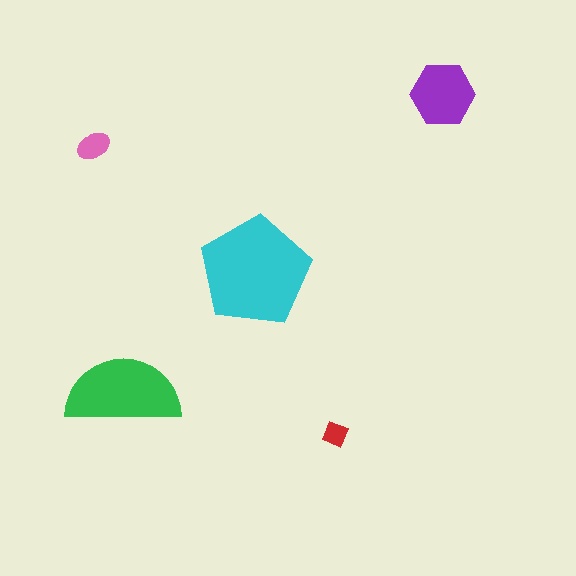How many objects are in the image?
There are 5 objects in the image.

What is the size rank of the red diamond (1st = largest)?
5th.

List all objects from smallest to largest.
The red diamond, the pink ellipse, the purple hexagon, the green semicircle, the cyan pentagon.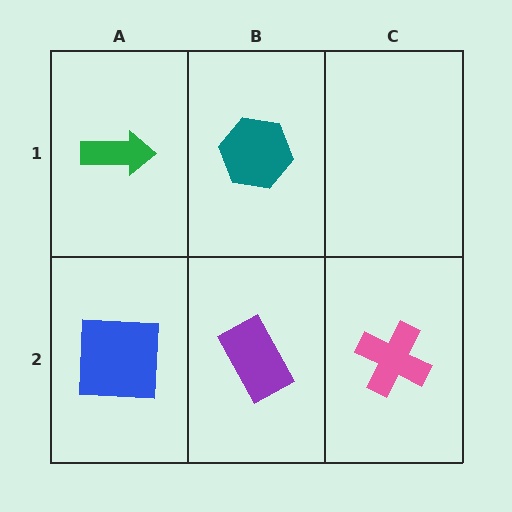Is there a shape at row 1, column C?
No, that cell is empty.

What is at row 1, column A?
A green arrow.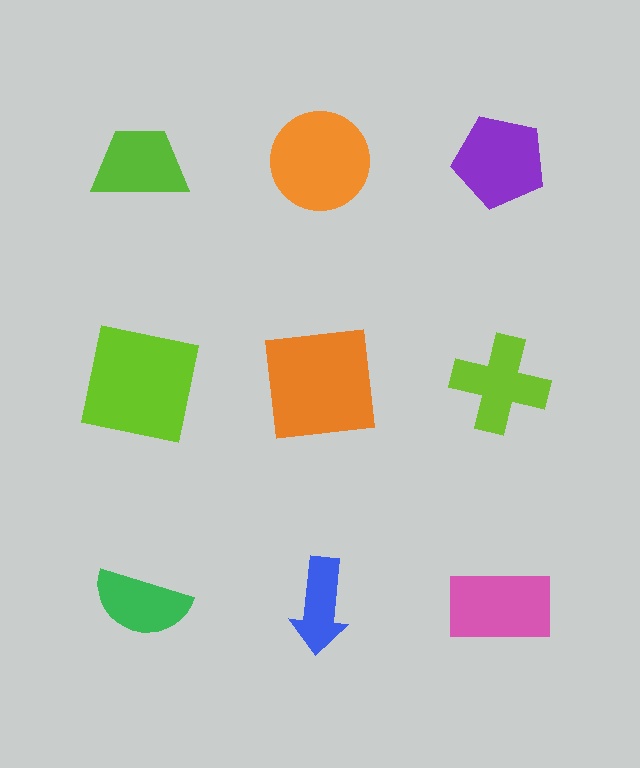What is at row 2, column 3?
A lime cross.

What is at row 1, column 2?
An orange circle.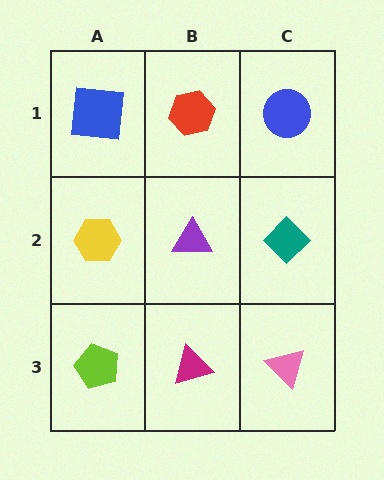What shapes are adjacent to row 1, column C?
A teal diamond (row 2, column C), a red hexagon (row 1, column B).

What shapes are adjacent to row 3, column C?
A teal diamond (row 2, column C), a magenta triangle (row 3, column B).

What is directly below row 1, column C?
A teal diamond.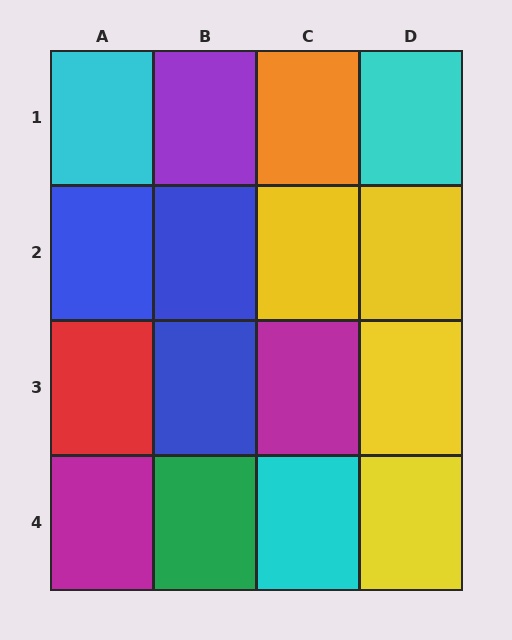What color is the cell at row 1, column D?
Cyan.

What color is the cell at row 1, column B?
Purple.